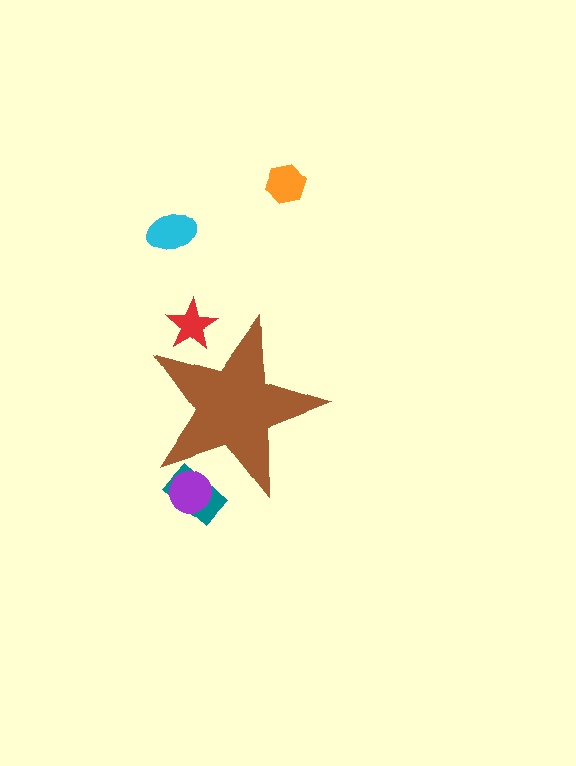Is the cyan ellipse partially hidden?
No, the cyan ellipse is fully visible.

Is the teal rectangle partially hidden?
Yes, the teal rectangle is partially hidden behind the brown star.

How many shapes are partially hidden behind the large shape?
3 shapes are partially hidden.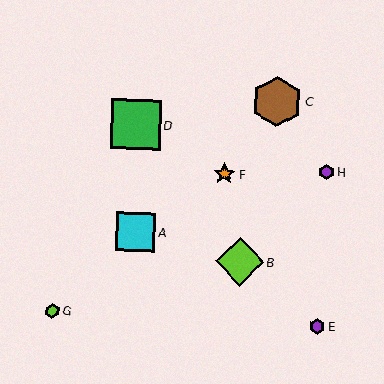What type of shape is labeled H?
Shape H is a purple hexagon.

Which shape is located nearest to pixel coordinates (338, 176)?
The purple hexagon (labeled H) at (326, 172) is nearest to that location.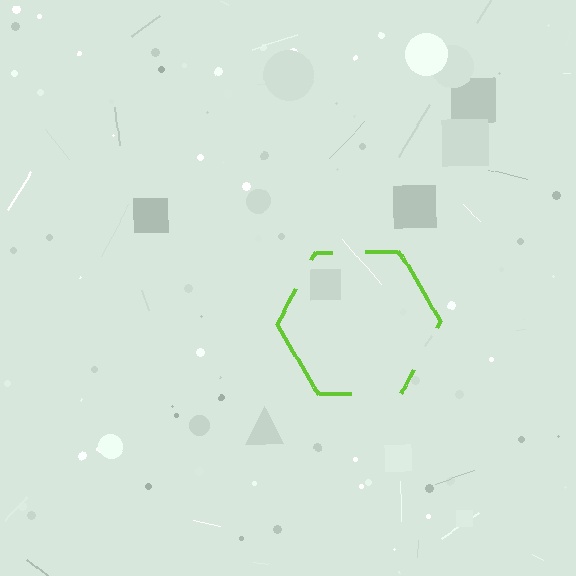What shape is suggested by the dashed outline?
The dashed outline suggests a hexagon.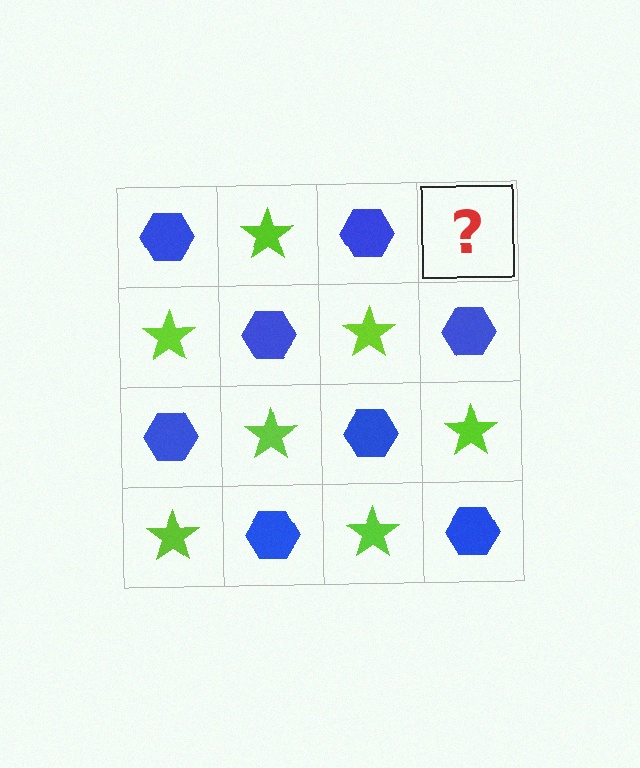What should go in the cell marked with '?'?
The missing cell should contain a lime star.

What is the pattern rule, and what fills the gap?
The rule is that it alternates blue hexagon and lime star in a checkerboard pattern. The gap should be filled with a lime star.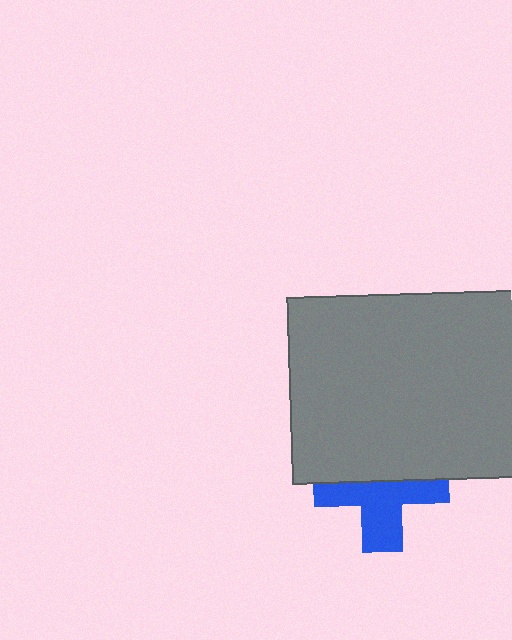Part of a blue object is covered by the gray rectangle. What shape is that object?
It is a cross.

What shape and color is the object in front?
The object in front is a gray rectangle.